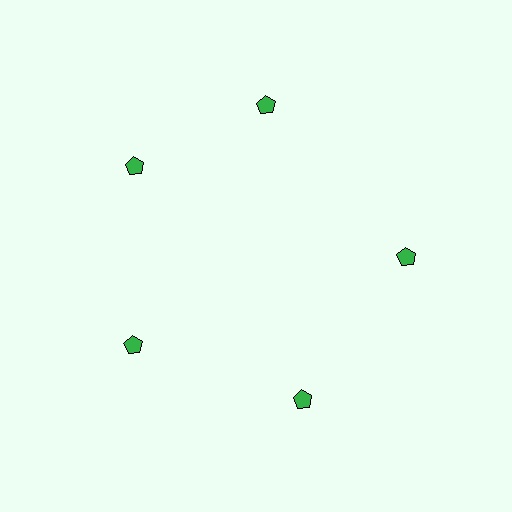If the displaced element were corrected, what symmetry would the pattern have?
It would have 5-fold rotational symmetry — the pattern would map onto itself every 72 degrees.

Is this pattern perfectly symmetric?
No. The 5 green pentagons are arranged in a ring, but one element near the 1 o'clock position is rotated out of alignment along the ring, breaking the 5-fold rotational symmetry.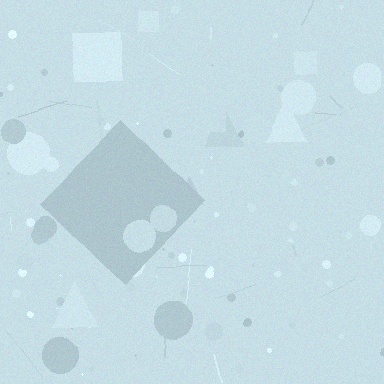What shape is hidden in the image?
A diamond is hidden in the image.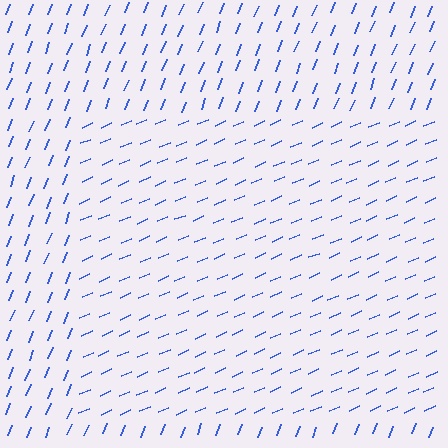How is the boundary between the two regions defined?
The boundary is defined purely by a change in line orientation (approximately 45 degrees difference). All lines are the same color and thickness.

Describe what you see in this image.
The image is filled with small blue line segments. A rectangle region in the image has lines oriented differently from the surrounding lines, creating a visible texture boundary.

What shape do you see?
I see a rectangle.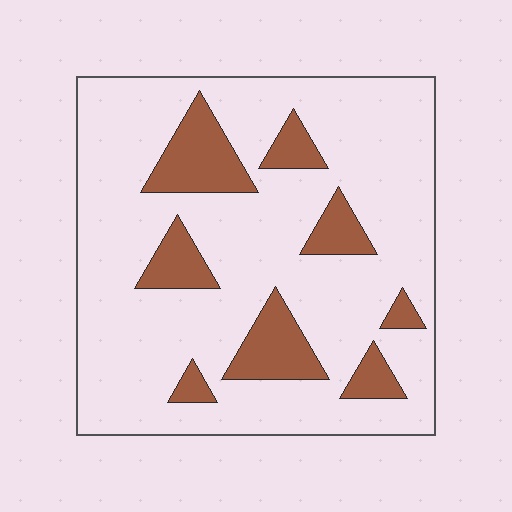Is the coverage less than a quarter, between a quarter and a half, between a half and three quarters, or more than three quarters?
Less than a quarter.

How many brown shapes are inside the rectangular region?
8.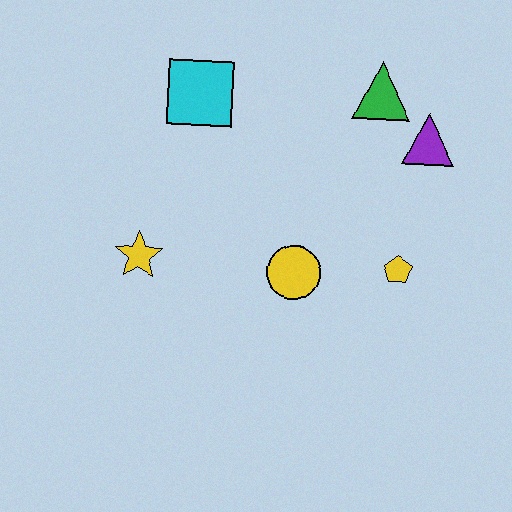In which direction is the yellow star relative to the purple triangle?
The yellow star is to the left of the purple triangle.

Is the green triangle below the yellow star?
No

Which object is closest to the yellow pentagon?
The yellow circle is closest to the yellow pentagon.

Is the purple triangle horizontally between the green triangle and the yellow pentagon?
No